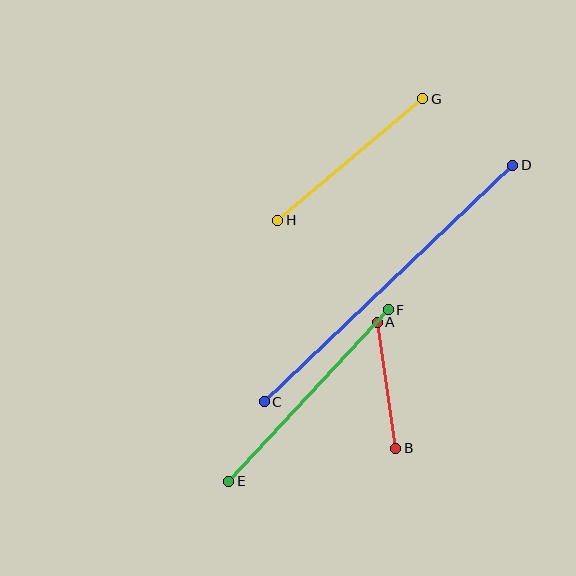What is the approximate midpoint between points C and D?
The midpoint is at approximately (389, 284) pixels.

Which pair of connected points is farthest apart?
Points C and D are farthest apart.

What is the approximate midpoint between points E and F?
The midpoint is at approximately (308, 396) pixels.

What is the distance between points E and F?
The distance is approximately 234 pixels.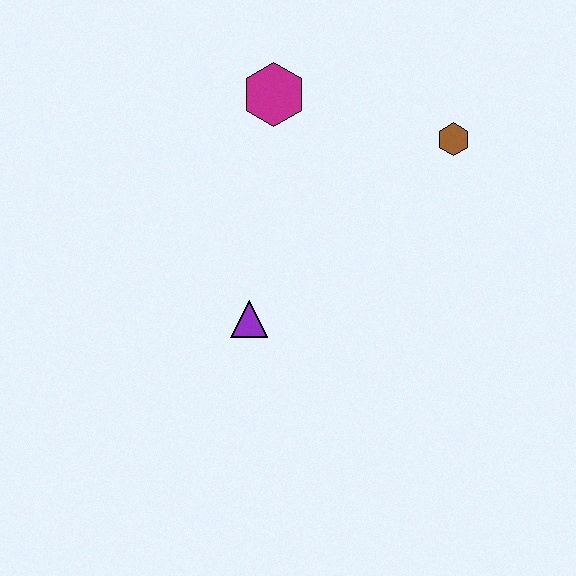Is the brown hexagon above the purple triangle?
Yes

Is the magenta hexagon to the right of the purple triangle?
Yes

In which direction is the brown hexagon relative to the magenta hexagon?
The brown hexagon is to the right of the magenta hexagon.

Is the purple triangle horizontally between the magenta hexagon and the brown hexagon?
No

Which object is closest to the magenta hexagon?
The brown hexagon is closest to the magenta hexagon.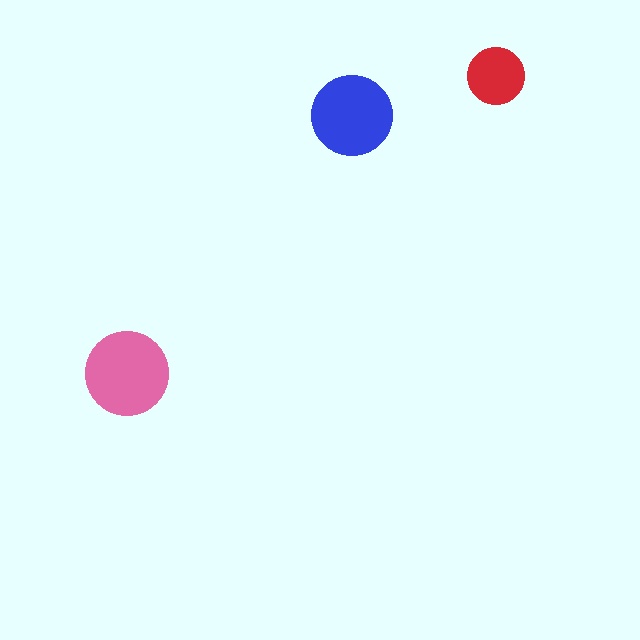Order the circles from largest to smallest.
the pink one, the blue one, the red one.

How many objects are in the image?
There are 3 objects in the image.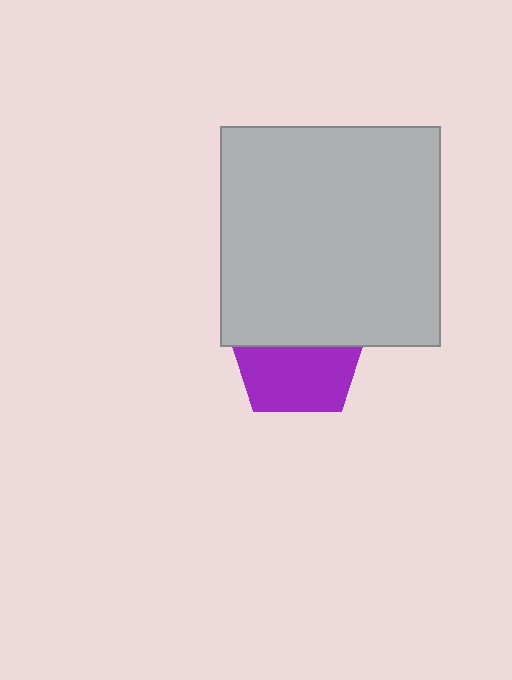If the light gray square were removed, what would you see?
You would see the complete purple pentagon.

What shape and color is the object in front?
The object in front is a light gray square.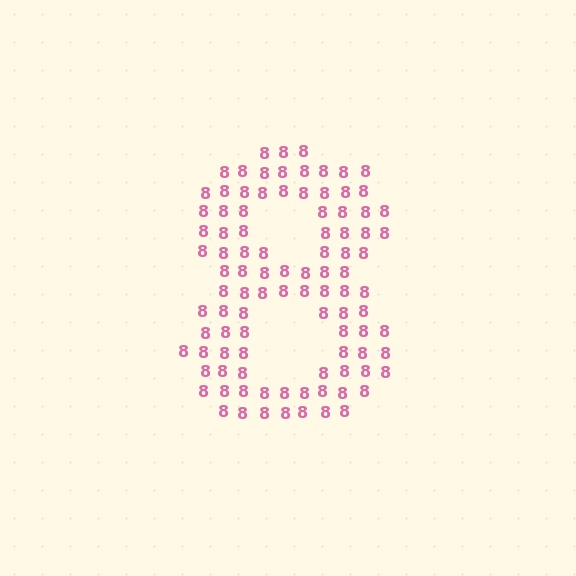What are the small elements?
The small elements are digit 8's.